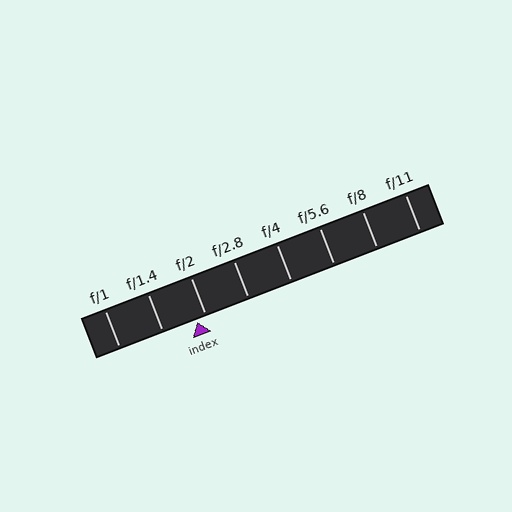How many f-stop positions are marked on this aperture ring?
There are 8 f-stop positions marked.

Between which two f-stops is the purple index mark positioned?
The index mark is between f/1.4 and f/2.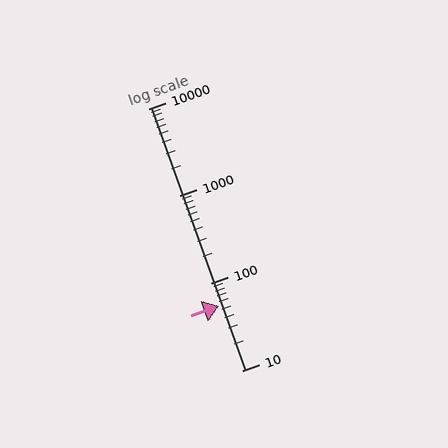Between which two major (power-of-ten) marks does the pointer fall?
The pointer is between 10 and 100.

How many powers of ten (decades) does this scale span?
The scale spans 3 decades, from 10 to 10000.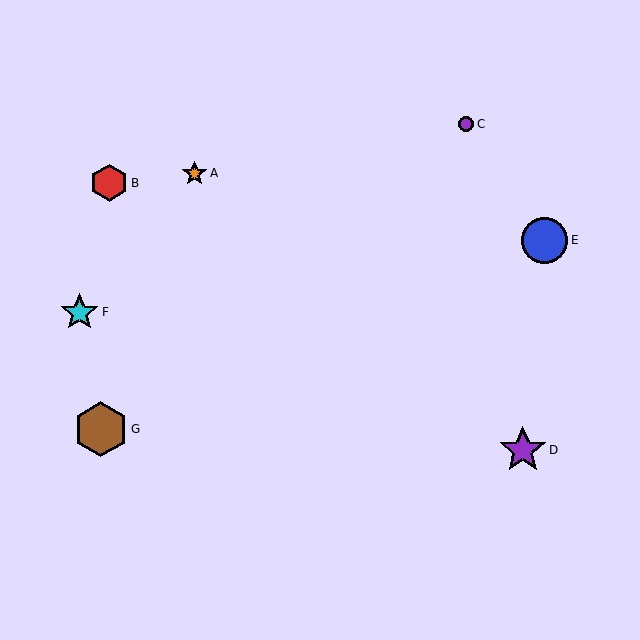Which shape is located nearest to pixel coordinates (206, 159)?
The orange star (labeled A) at (195, 173) is nearest to that location.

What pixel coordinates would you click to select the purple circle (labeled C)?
Click at (466, 124) to select the purple circle C.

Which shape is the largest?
The brown hexagon (labeled G) is the largest.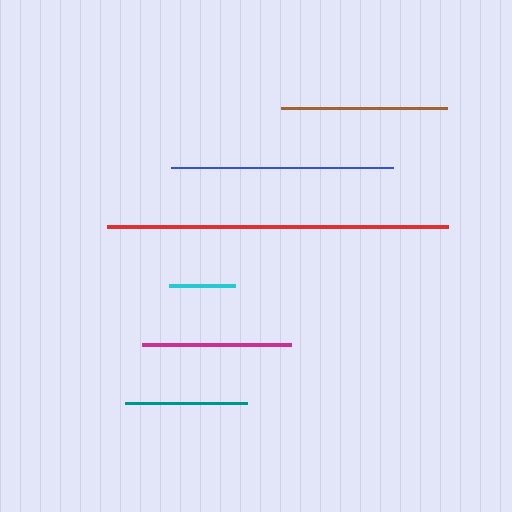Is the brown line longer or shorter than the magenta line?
The brown line is longer than the magenta line.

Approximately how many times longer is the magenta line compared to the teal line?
The magenta line is approximately 1.2 times the length of the teal line.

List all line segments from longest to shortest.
From longest to shortest: red, blue, brown, magenta, teal, cyan.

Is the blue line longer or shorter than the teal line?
The blue line is longer than the teal line.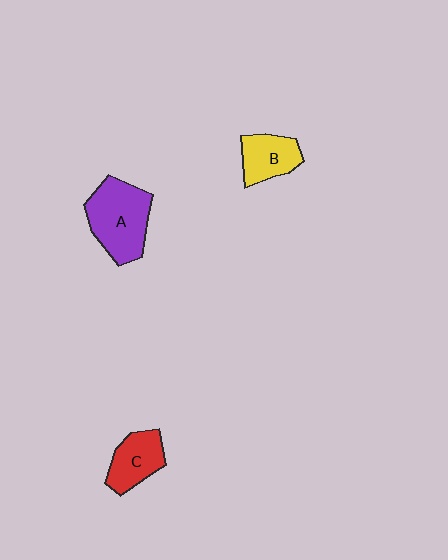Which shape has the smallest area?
Shape B (yellow).